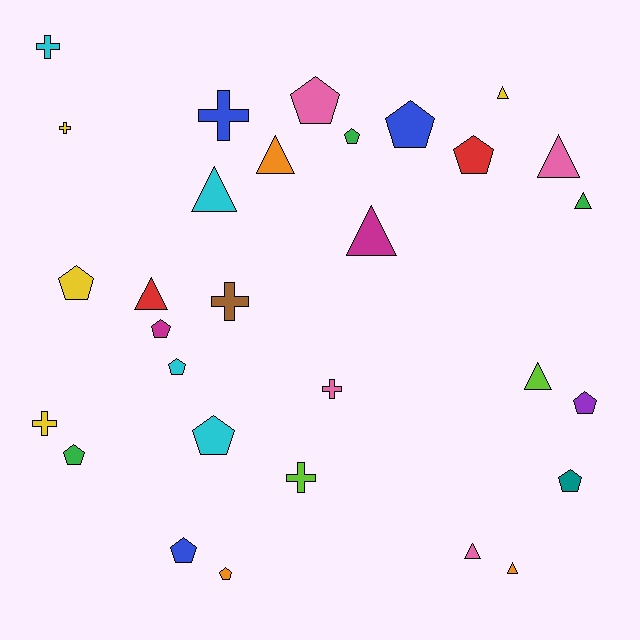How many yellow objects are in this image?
There are 4 yellow objects.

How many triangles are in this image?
There are 10 triangles.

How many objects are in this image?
There are 30 objects.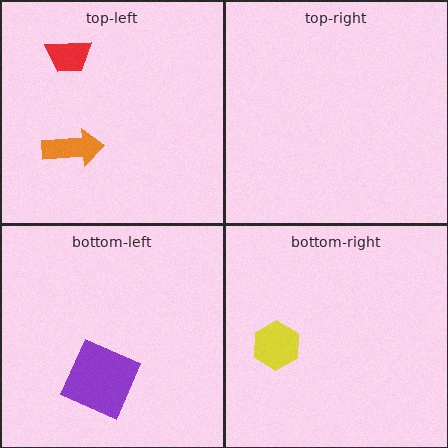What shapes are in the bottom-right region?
The yellow hexagon.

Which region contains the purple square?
The bottom-left region.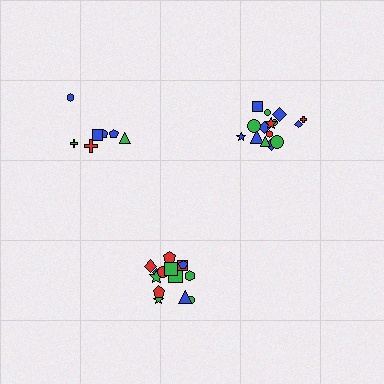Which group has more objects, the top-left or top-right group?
The top-right group.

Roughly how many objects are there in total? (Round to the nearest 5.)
Roughly 35 objects in total.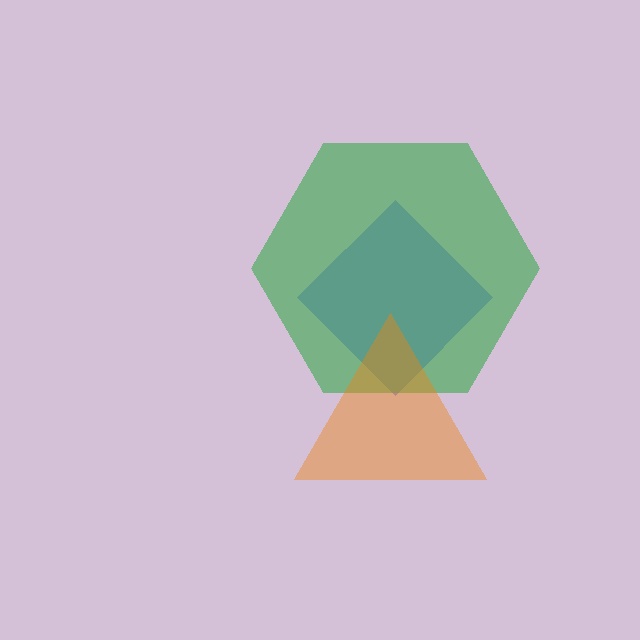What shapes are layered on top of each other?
The layered shapes are: a blue diamond, a green hexagon, an orange triangle.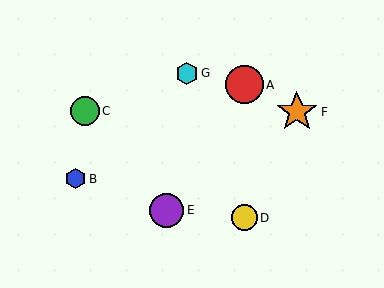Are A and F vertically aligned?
No, A is at x≈244 and F is at x≈297.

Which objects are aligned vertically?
Objects A, D are aligned vertically.